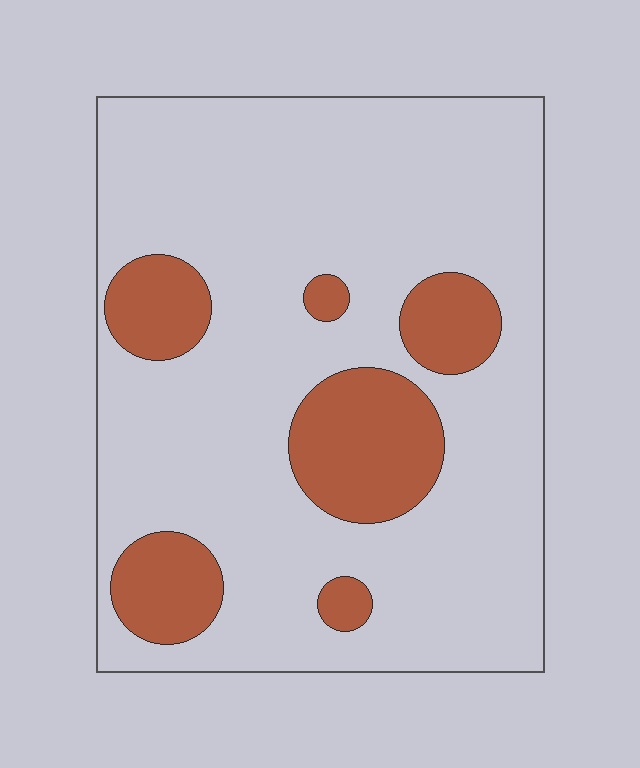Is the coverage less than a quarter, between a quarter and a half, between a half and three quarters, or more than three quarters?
Less than a quarter.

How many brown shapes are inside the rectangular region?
6.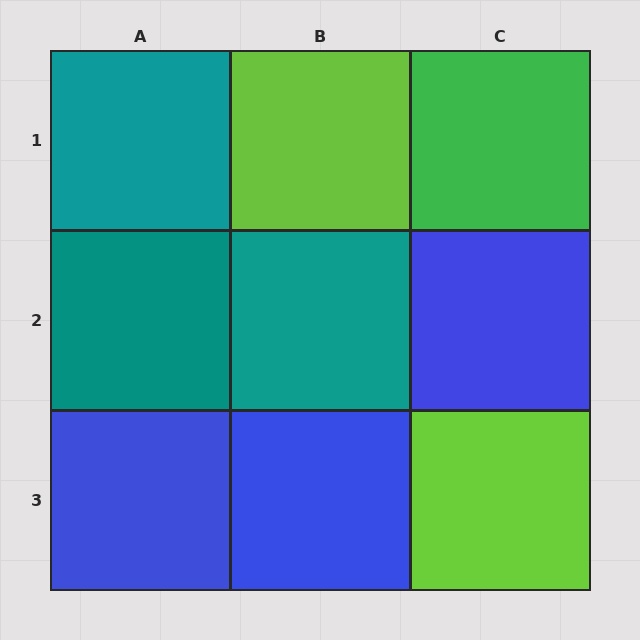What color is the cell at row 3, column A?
Blue.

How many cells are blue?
3 cells are blue.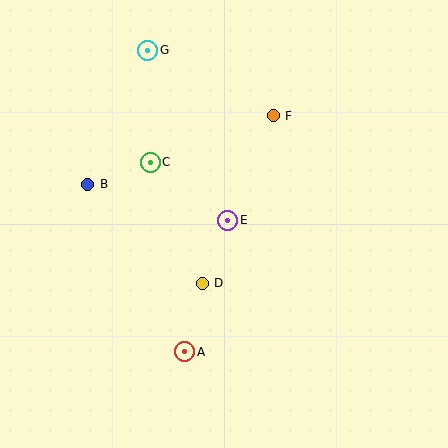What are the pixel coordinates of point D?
Point D is at (202, 283).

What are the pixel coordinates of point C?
Point C is at (150, 162).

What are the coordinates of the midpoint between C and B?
The midpoint between C and B is at (119, 173).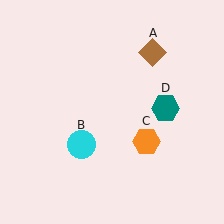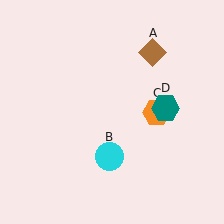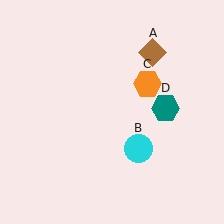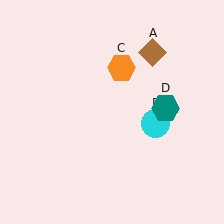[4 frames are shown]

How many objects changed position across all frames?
2 objects changed position: cyan circle (object B), orange hexagon (object C).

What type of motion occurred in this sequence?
The cyan circle (object B), orange hexagon (object C) rotated counterclockwise around the center of the scene.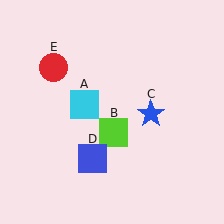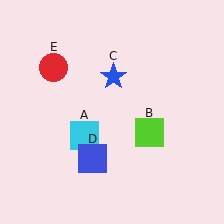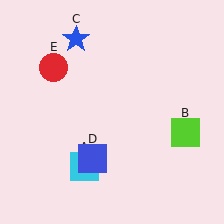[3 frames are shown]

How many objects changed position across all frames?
3 objects changed position: cyan square (object A), lime square (object B), blue star (object C).